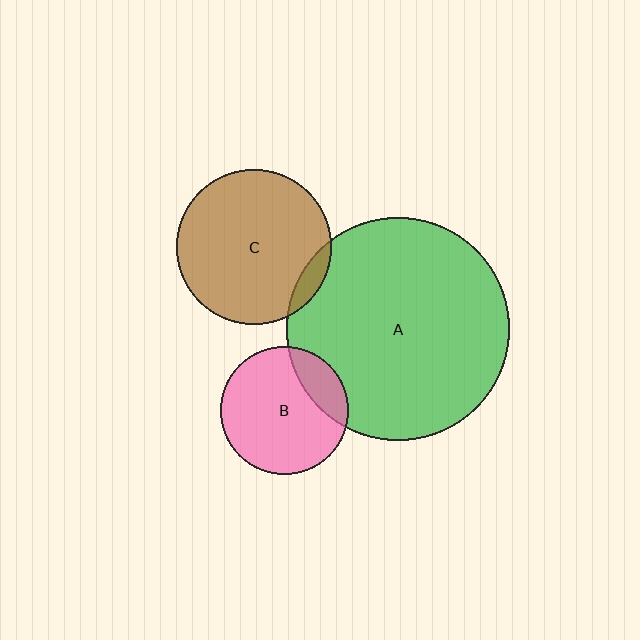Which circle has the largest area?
Circle A (green).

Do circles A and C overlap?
Yes.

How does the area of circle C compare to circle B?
Approximately 1.5 times.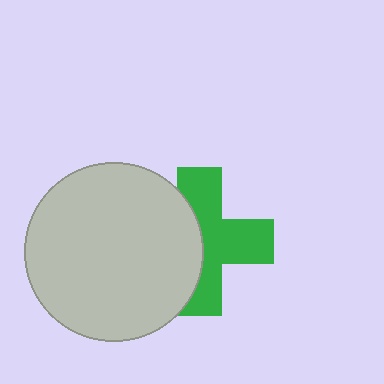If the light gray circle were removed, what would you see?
You would see the complete green cross.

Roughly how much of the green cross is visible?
About half of it is visible (roughly 58%).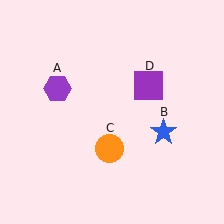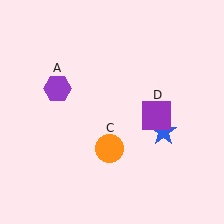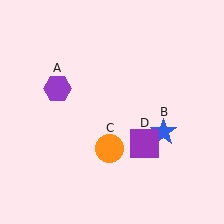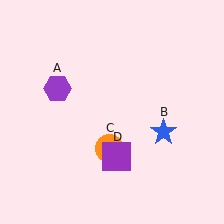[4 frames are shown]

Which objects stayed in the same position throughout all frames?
Purple hexagon (object A) and blue star (object B) and orange circle (object C) remained stationary.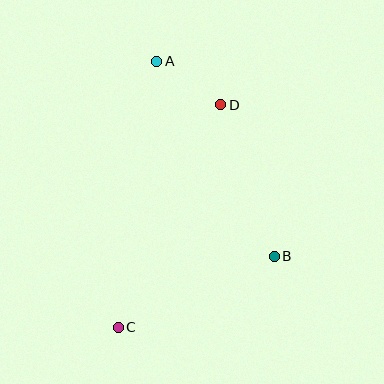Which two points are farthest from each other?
Points A and C are farthest from each other.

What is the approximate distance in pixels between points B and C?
The distance between B and C is approximately 171 pixels.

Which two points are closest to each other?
Points A and D are closest to each other.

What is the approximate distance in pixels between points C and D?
The distance between C and D is approximately 245 pixels.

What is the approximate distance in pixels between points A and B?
The distance between A and B is approximately 227 pixels.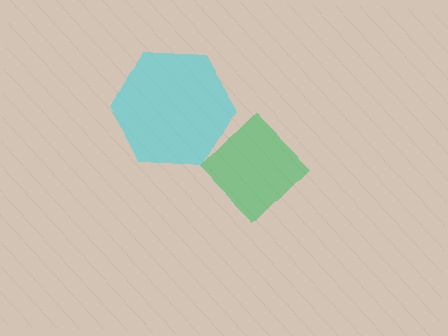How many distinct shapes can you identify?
There are 2 distinct shapes: a cyan hexagon, a green diamond.